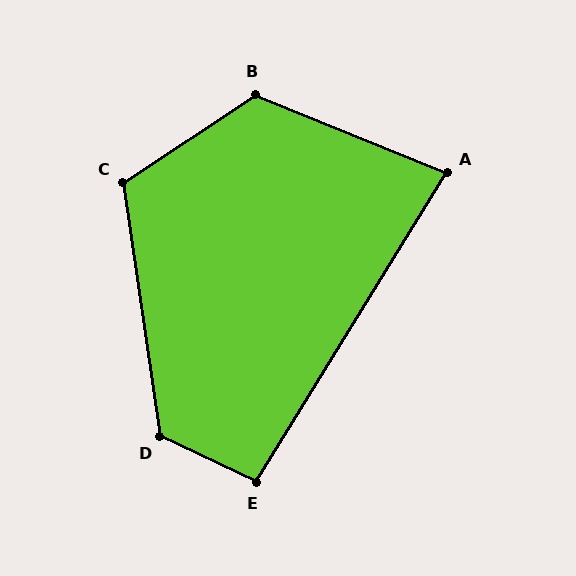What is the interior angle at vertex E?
Approximately 97 degrees (obtuse).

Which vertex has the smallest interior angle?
A, at approximately 81 degrees.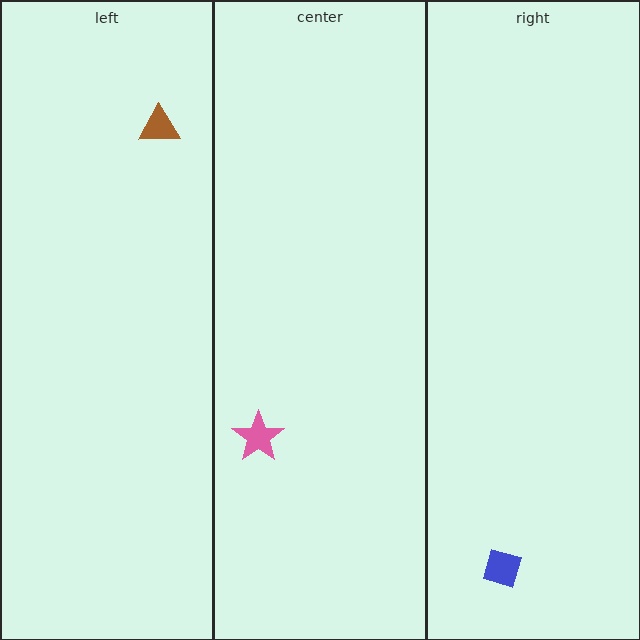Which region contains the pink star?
The center region.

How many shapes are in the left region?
1.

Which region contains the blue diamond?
The right region.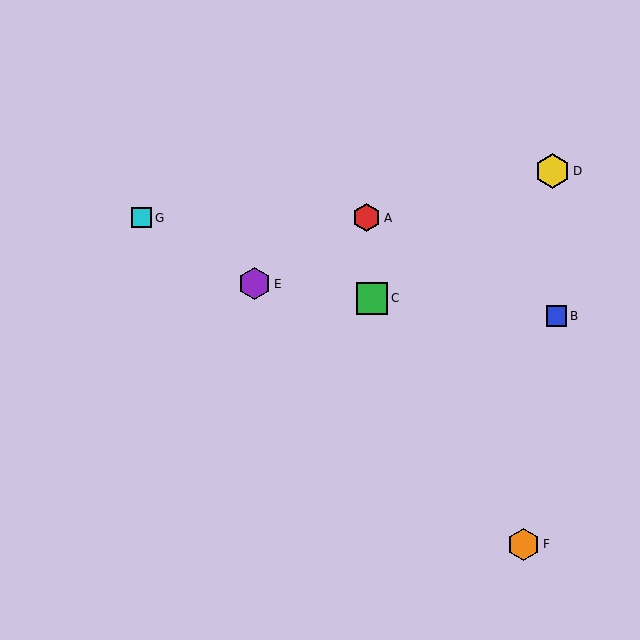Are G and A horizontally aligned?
Yes, both are at y≈218.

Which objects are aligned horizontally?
Objects A, G are aligned horizontally.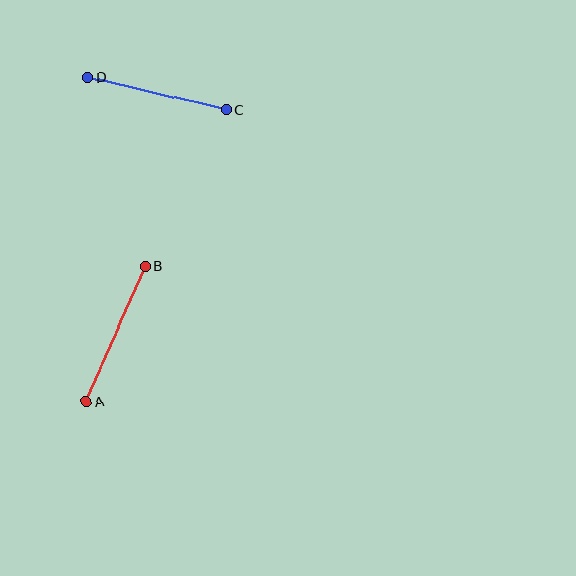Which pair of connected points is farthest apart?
Points A and B are farthest apart.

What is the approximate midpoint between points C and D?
The midpoint is at approximately (157, 94) pixels.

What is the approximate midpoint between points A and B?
The midpoint is at approximately (116, 334) pixels.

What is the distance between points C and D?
The distance is approximately 142 pixels.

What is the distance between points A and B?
The distance is approximately 147 pixels.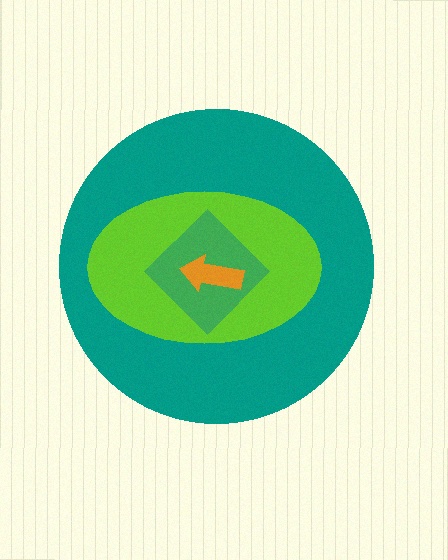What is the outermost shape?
The teal circle.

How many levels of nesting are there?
4.